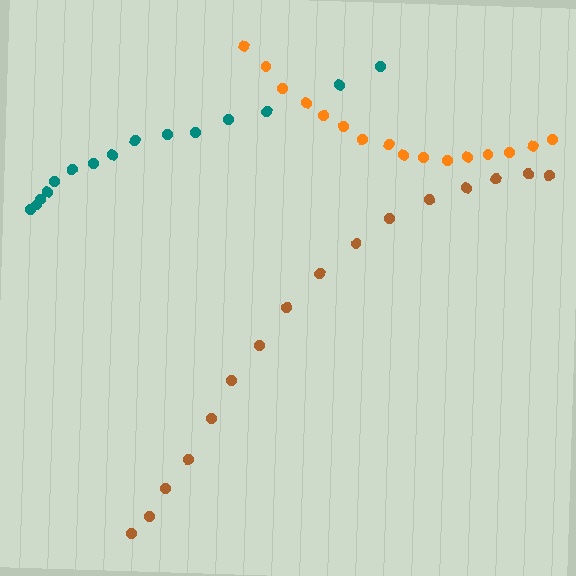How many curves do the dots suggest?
There are 3 distinct paths.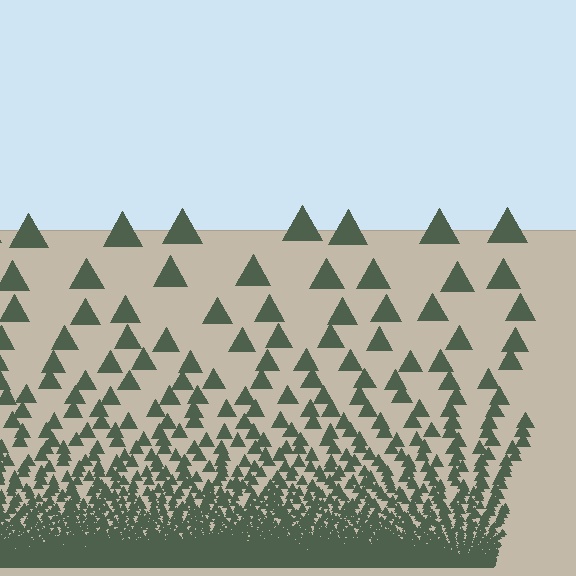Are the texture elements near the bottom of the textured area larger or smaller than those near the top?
Smaller. The gradient is inverted — elements near the bottom are smaller and denser.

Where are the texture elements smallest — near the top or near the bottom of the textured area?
Near the bottom.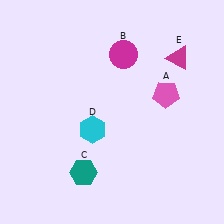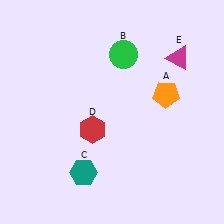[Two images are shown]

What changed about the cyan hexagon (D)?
In Image 1, D is cyan. In Image 2, it changed to red.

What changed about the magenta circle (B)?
In Image 1, B is magenta. In Image 2, it changed to green.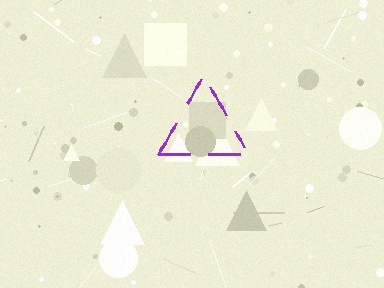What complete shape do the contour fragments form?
The contour fragments form a triangle.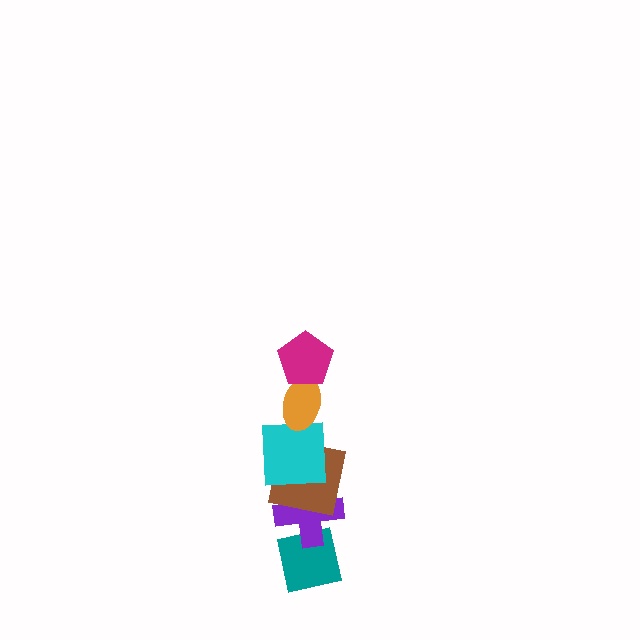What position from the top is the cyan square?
The cyan square is 3rd from the top.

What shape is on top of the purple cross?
The brown square is on top of the purple cross.